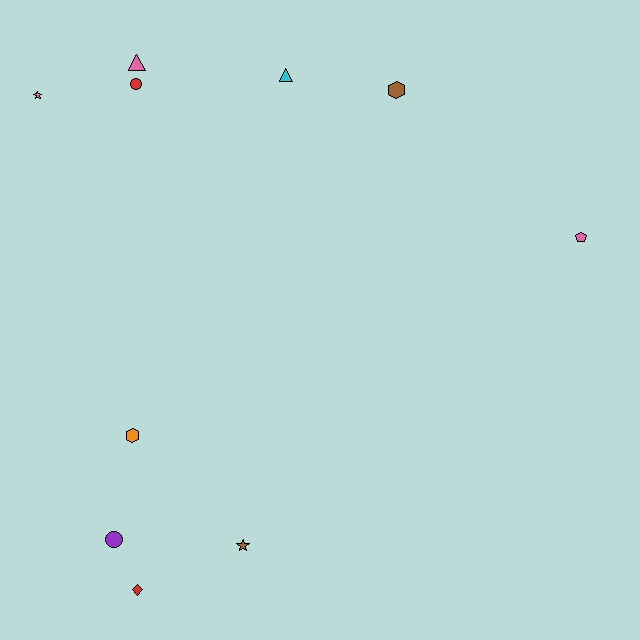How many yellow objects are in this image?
There are no yellow objects.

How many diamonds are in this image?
There is 1 diamond.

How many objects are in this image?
There are 10 objects.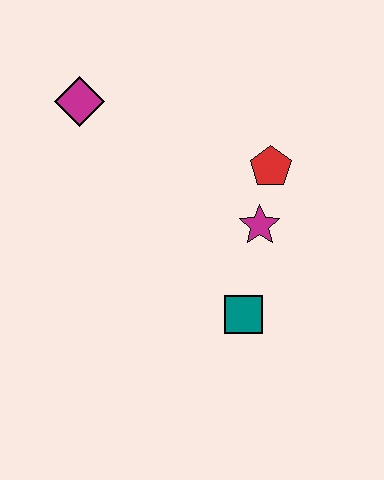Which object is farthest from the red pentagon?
The magenta diamond is farthest from the red pentagon.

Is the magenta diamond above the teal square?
Yes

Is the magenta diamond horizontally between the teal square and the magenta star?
No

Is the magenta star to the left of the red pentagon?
Yes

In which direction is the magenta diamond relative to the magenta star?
The magenta diamond is to the left of the magenta star.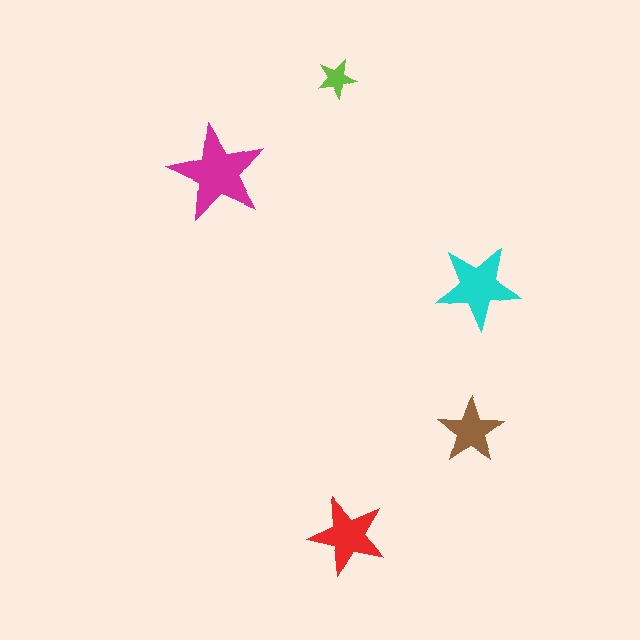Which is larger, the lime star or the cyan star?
The cyan one.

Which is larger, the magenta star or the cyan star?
The magenta one.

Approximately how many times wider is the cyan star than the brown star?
About 1.5 times wider.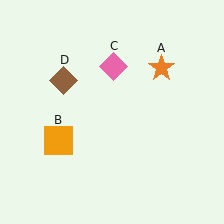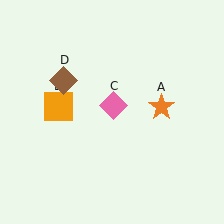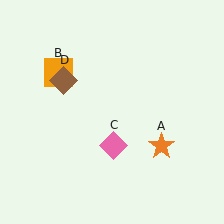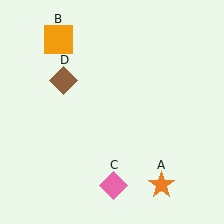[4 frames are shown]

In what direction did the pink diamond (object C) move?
The pink diamond (object C) moved down.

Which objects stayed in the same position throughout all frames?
Brown diamond (object D) remained stationary.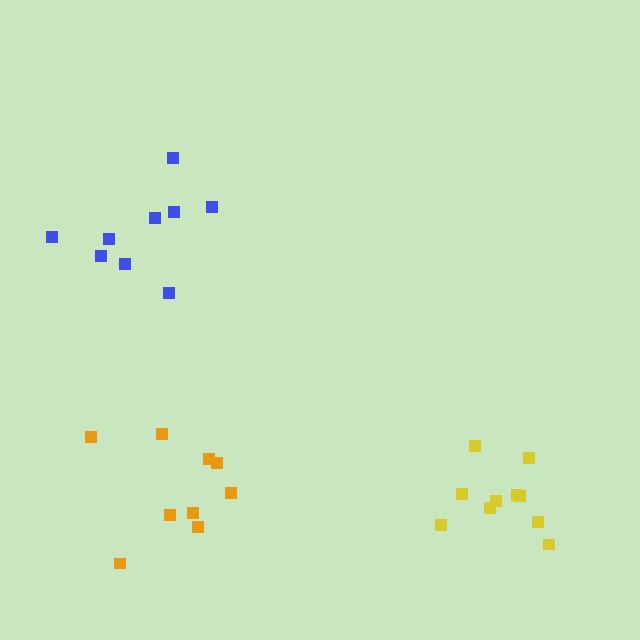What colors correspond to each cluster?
The clusters are colored: orange, blue, yellow.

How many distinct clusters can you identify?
There are 3 distinct clusters.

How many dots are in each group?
Group 1: 9 dots, Group 2: 9 dots, Group 3: 10 dots (28 total).